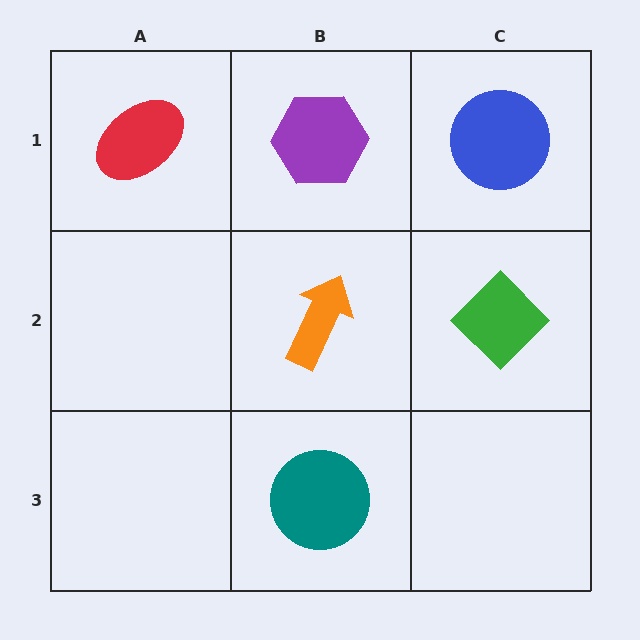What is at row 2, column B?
An orange arrow.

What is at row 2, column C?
A green diamond.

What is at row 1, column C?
A blue circle.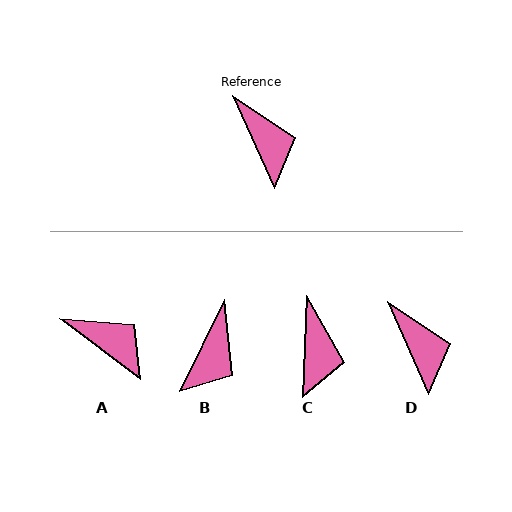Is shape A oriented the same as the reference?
No, it is off by about 29 degrees.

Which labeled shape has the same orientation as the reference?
D.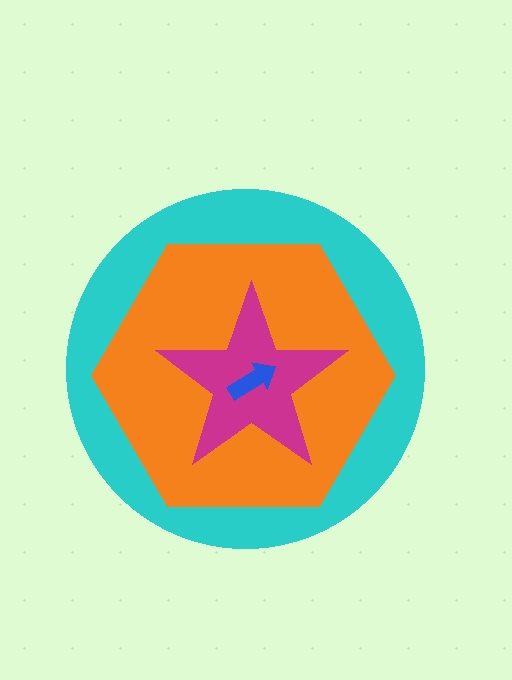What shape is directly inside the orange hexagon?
The magenta star.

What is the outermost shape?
The cyan circle.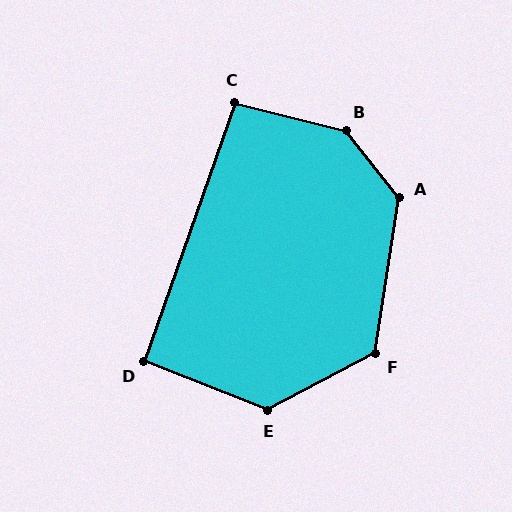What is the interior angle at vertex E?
Approximately 131 degrees (obtuse).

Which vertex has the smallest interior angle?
D, at approximately 92 degrees.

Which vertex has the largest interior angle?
B, at approximately 142 degrees.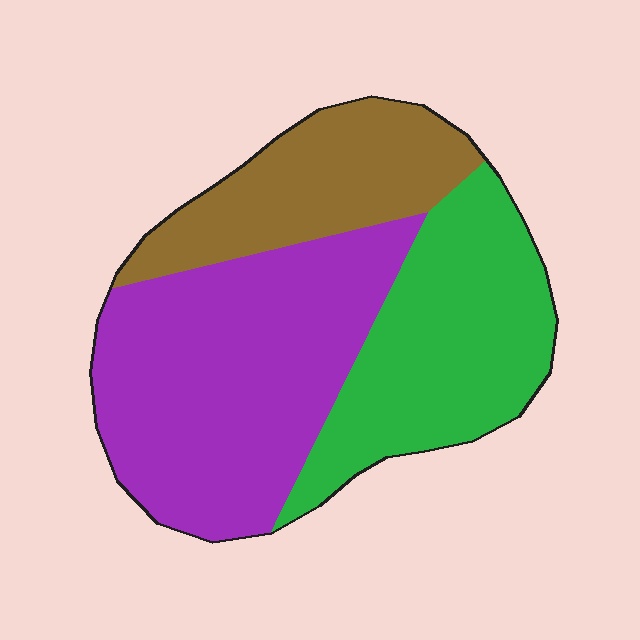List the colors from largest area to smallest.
From largest to smallest: purple, green, brown.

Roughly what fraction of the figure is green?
Green takes up about one third (1/3) of the figure.